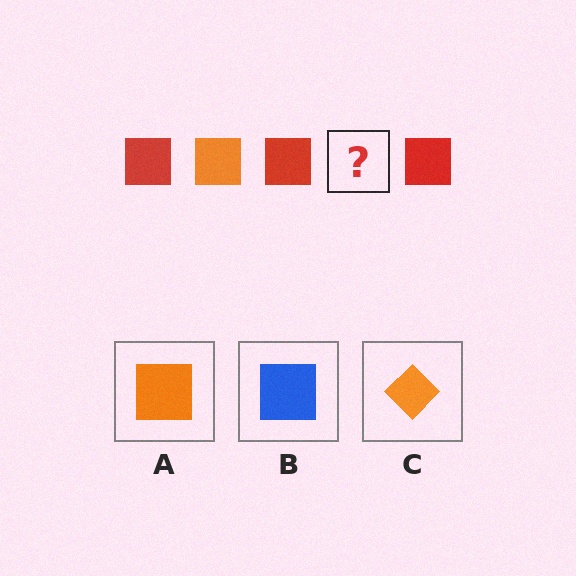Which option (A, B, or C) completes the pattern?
A.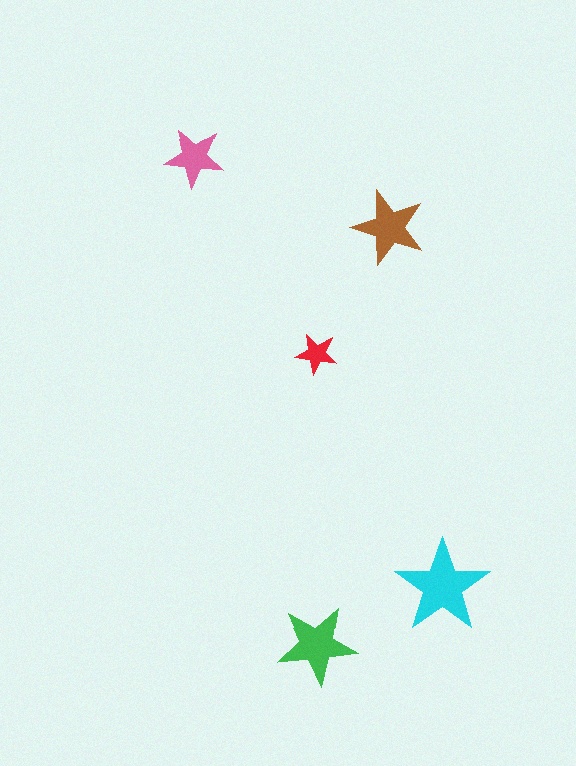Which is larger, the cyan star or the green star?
The cyan one.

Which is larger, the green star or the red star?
The green one.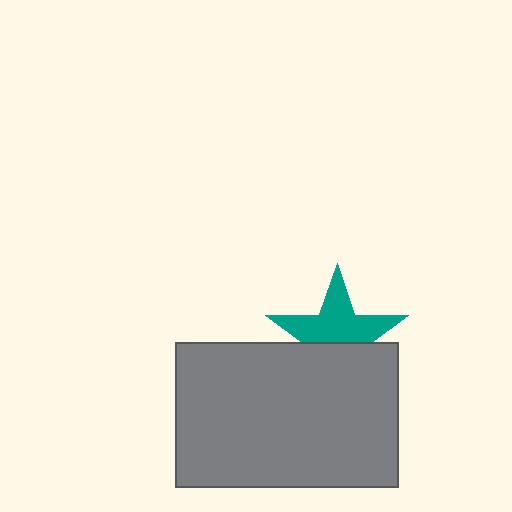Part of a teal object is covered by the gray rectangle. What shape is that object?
It is a star.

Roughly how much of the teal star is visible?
About half of it is visible (roughly 57%).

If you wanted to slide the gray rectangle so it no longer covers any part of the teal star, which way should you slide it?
Slide it down — that is the most direct way to separate the two shapes.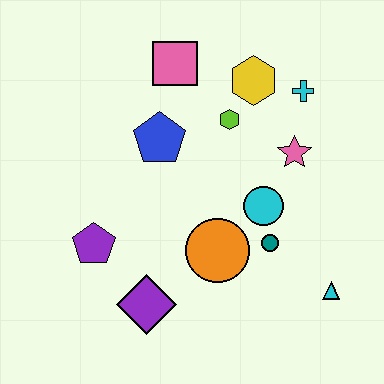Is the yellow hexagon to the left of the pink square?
No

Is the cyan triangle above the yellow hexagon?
No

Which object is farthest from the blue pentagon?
The cyan triangle is farthest from the blue pentagon.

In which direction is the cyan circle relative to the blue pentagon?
The cyan circle is to the right of the blue pentagon.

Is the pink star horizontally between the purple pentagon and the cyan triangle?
Yes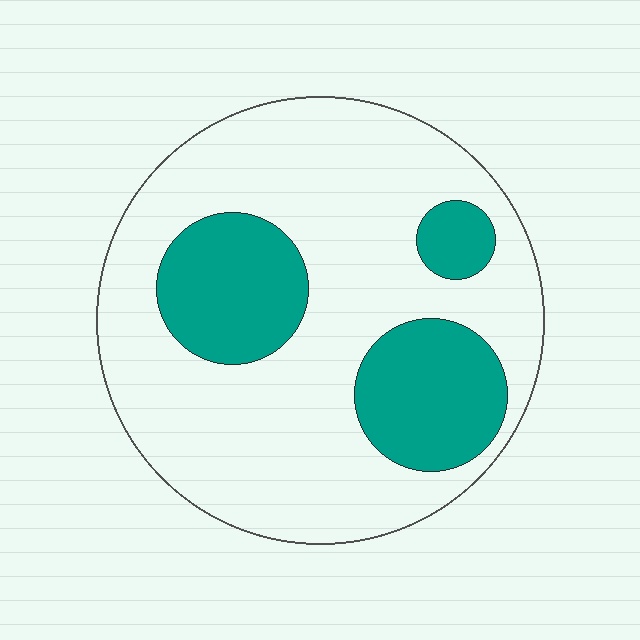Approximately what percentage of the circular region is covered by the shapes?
Approximately 25%.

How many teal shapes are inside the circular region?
3.